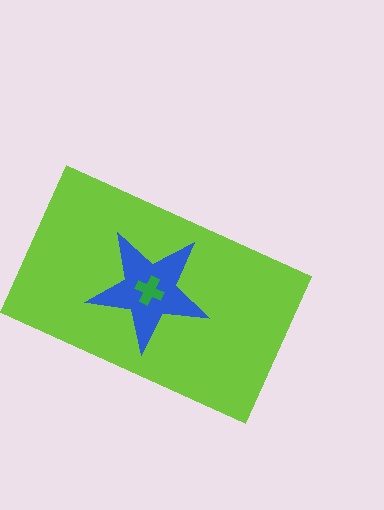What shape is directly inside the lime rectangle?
The blue star.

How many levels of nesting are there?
3.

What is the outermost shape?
The lime rectangle.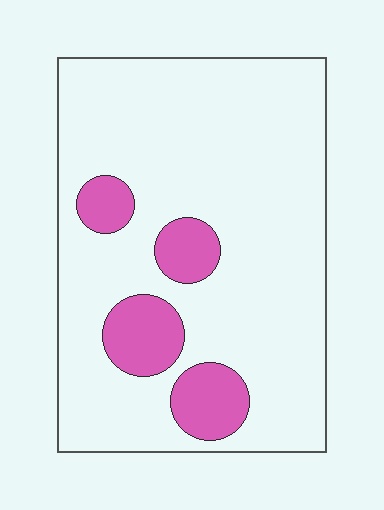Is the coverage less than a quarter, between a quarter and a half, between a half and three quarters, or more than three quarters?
Less than a quarter.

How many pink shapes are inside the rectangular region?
4.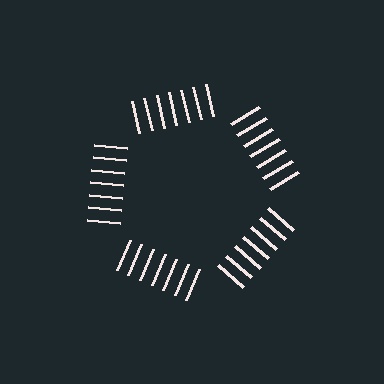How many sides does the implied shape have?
5 sides — the line-ends trace a pentagon.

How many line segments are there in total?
35 — 7 along each of the 5 edges.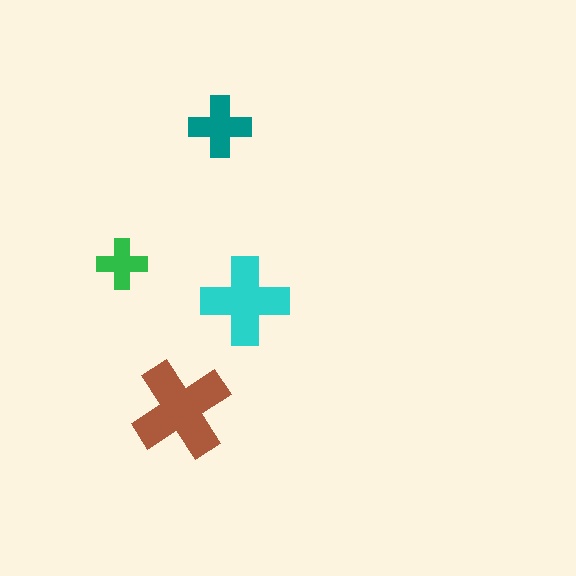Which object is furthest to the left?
The green cross is leftmost.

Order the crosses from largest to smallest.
the brown one, the cyan one, the teal one, the green one.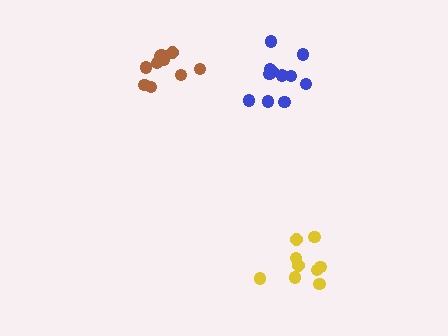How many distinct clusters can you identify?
There are 3 distinct clusters.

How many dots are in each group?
Group 1: 11 dots, Group 2: 10 dots, Group 3: 9 dots (30 total).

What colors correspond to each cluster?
The clusters are colored: blue, brown, yellow.